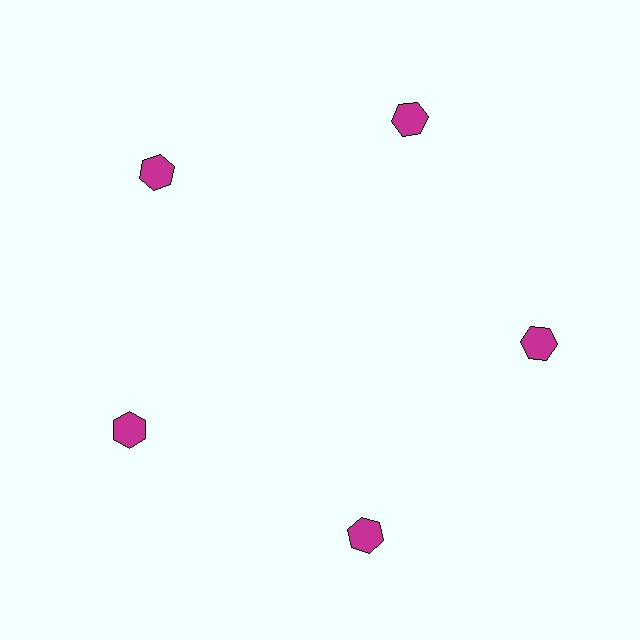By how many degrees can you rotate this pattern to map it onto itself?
The pattern maps onto itself every 72 degrees of rotation.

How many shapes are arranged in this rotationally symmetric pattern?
There are 5 shapes, arranged in 5 groups of 1.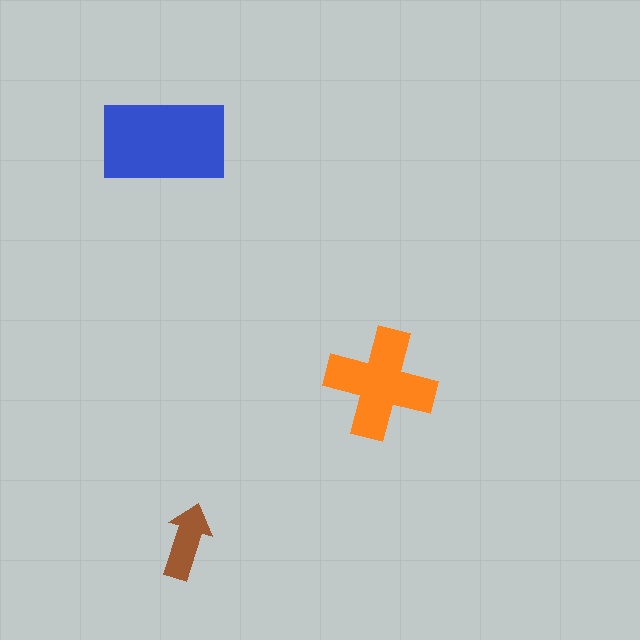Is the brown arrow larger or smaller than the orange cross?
Smaller.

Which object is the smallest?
The brown arrow.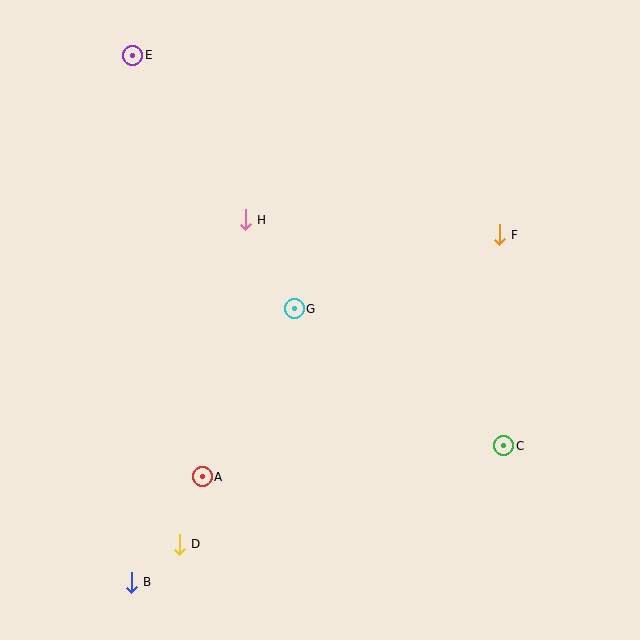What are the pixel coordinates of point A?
Point A is at (202, 477).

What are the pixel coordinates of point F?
Point F is at (499, 235).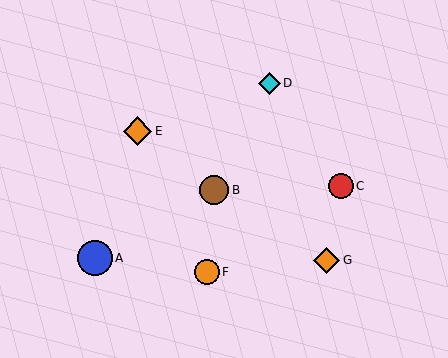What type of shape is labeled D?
Shape D is a cyan diamond.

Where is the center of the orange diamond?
The center of the orange diamond is at (327, 260).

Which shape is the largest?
The blue circle (labeled A) is the largest.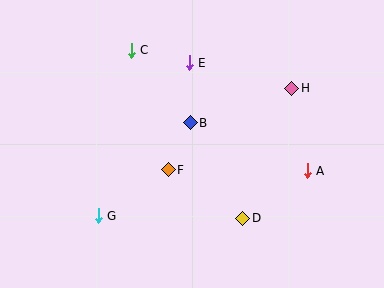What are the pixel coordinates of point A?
Point A is at (307, 171).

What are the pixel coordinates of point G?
Point G is at (98, 216).